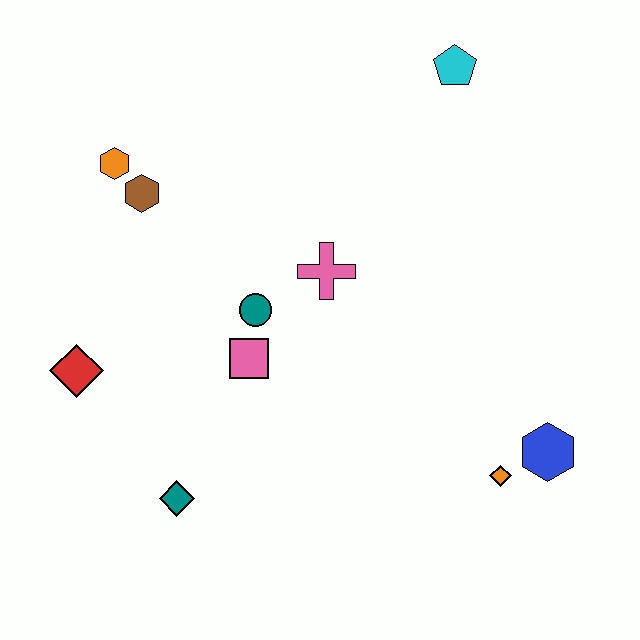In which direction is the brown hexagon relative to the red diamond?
The brown hexagon is above the red diamond.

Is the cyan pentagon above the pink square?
Yes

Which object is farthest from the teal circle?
The blue hexagon is farthest from the teal circle.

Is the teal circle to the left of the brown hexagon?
No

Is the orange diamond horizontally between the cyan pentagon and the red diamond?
No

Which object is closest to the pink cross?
The teal circle is closest to the pink cross.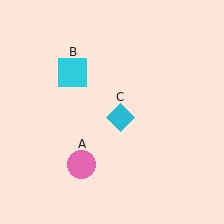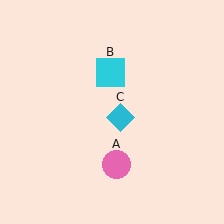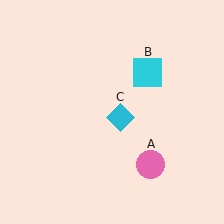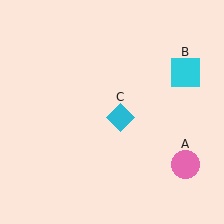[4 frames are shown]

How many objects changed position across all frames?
2 objects changed position: pink circle (object A), cyan square (object B).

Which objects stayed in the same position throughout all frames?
Cyan diamond (object C) remained stationary.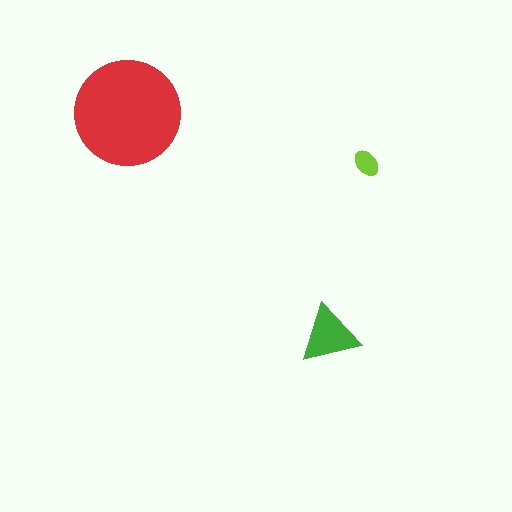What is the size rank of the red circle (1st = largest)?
1st.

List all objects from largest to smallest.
The red circle, the green triangle, the lime ellipse.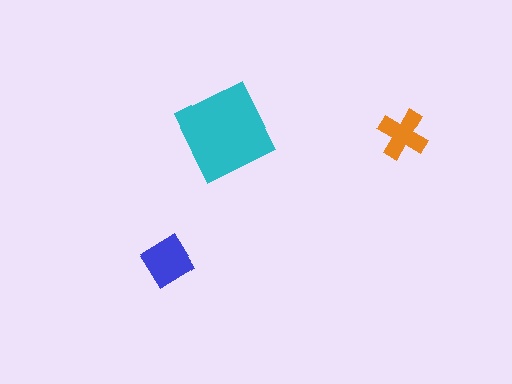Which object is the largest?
The cyan square.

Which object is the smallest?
The orange cross.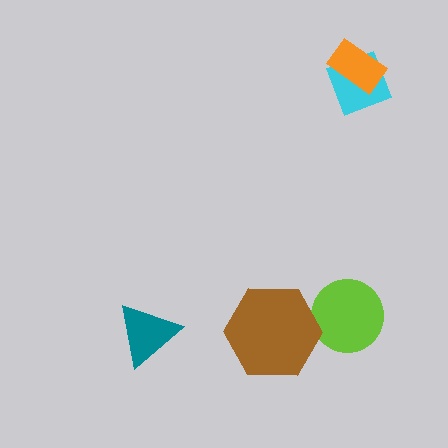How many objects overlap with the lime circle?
1 object overlaps with the lime circle.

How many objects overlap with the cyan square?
1 object overlaps with the cyan square.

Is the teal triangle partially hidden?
No, no other shape covers it.